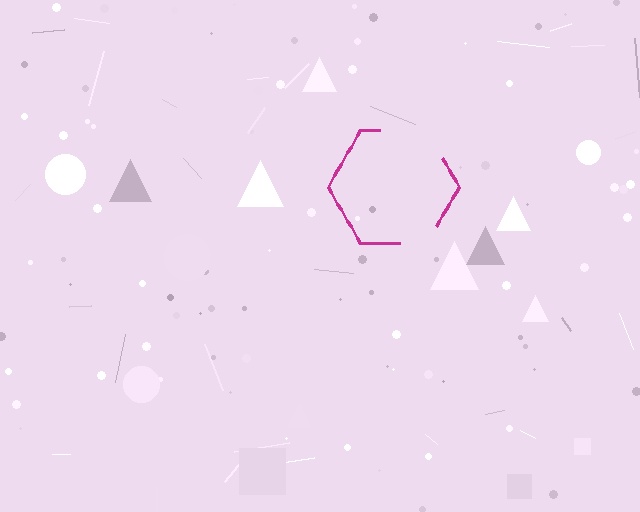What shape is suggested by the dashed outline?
The dashed outline suggests a hexagon.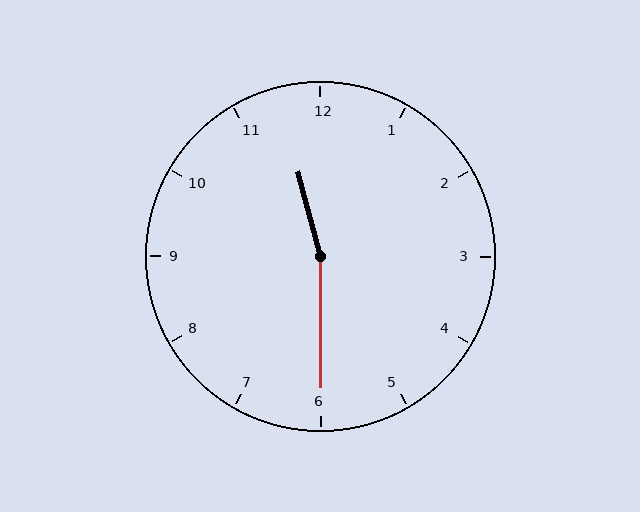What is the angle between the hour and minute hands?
Approximately 165 degrees.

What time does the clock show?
11:30.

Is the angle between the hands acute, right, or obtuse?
It is obtuse.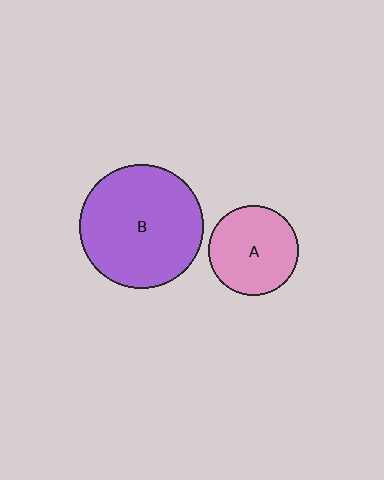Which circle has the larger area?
Circle B (purple).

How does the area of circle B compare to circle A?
Approximately 1.9 times.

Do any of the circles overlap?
No, none of the circles overlap.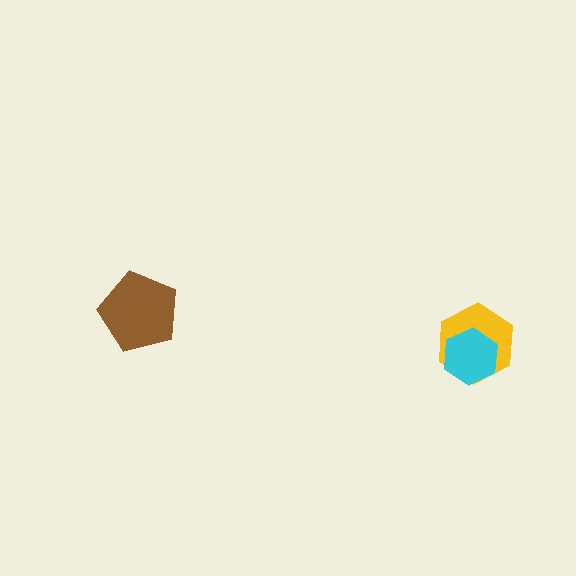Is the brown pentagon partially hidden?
No, no other shape covers it.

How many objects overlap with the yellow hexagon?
1 object overlaps with the yellow hexagon.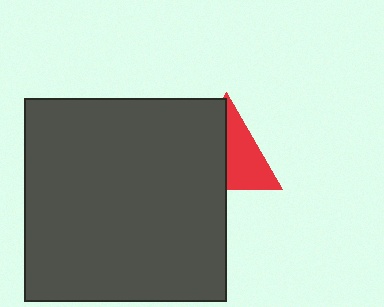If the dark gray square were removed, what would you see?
You would see the complete red triangle.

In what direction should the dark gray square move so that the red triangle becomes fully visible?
The dark gray square should move left. That is the shortest direction to clear the overlap and leave the red triangle fully visible.